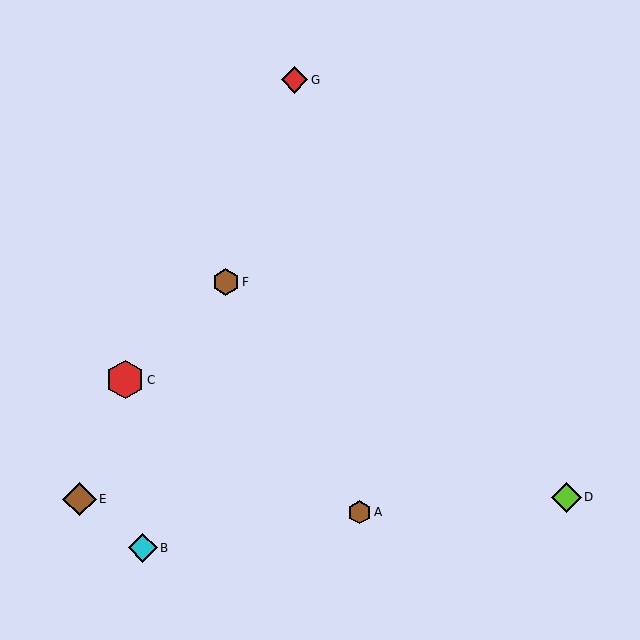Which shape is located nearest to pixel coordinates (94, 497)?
The brown diamond (labeled E) at (79, 499) is nearest to that location.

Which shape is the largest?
The red hexagon (labeled C) is the largest.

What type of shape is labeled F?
Shape F is a brown hexagon.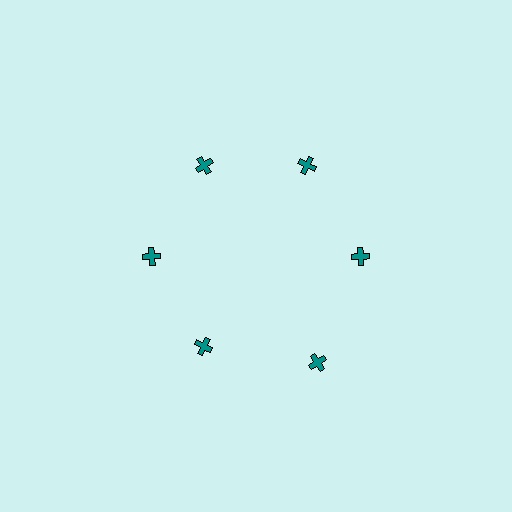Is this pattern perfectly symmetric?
No. The 6 teal crosses are arranged in a ring, but one element near the 5 o'clock position is pushed outward from the center, breaking the 6-fold rotational symmetry.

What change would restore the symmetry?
The symmetry would be restored by moving it inward, back onto the ring so that all 6 crosses sit at equal angles and equal distance from the center.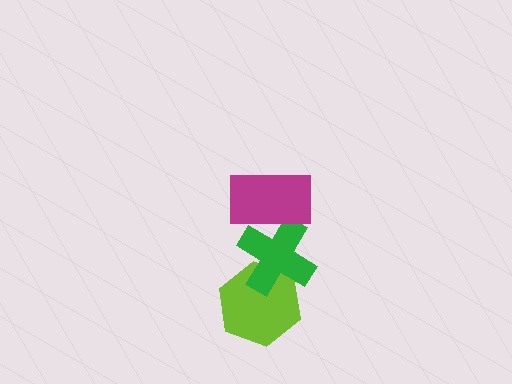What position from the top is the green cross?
The green cross is 2nd from the top.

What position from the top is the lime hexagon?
The lime hexagon is 3rd from the top.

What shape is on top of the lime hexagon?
The green cross is on top of the lime hexagon.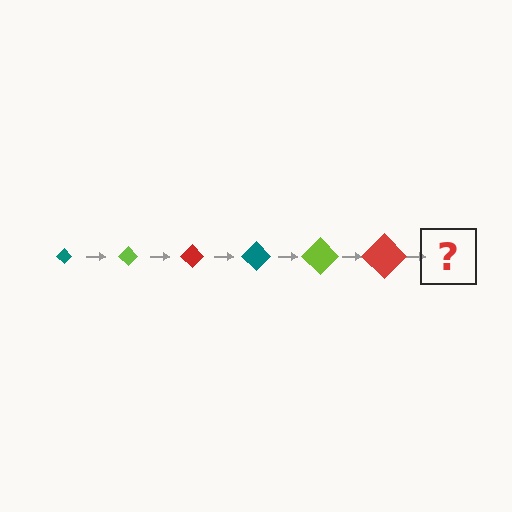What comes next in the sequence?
The next element should be a teal diamond, larger than the previous one.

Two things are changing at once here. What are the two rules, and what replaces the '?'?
The two rules are that the diamond grows larger each step and the color cycles through teal, lime, and red. The '?' should be a teal diamond, larger than the previous one.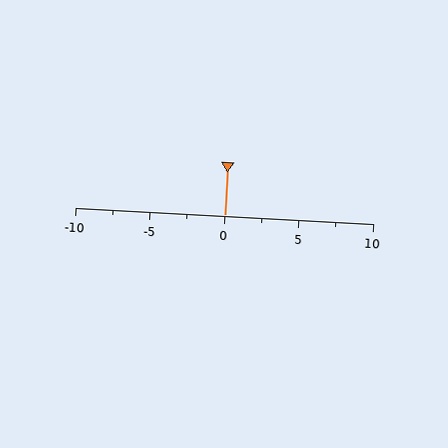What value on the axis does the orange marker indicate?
The marker indicates approximately 0.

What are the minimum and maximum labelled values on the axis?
The axis runs from -10 to 10.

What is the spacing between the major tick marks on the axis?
The major ticks are spaced 5 apart.